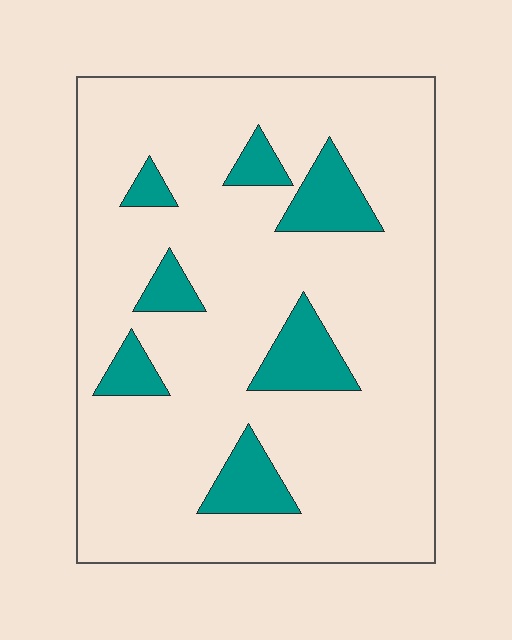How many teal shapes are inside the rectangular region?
7.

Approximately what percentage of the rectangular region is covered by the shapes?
Approximately 15%.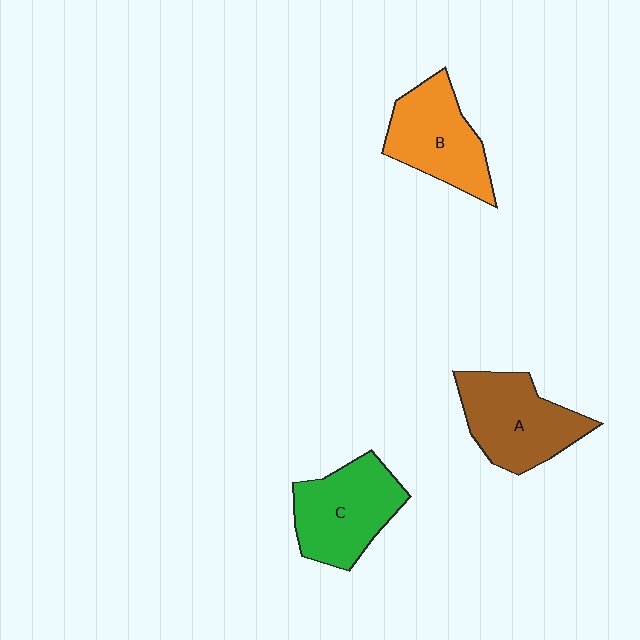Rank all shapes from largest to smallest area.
From largest to smallest: A (brown), C (green), B (orange).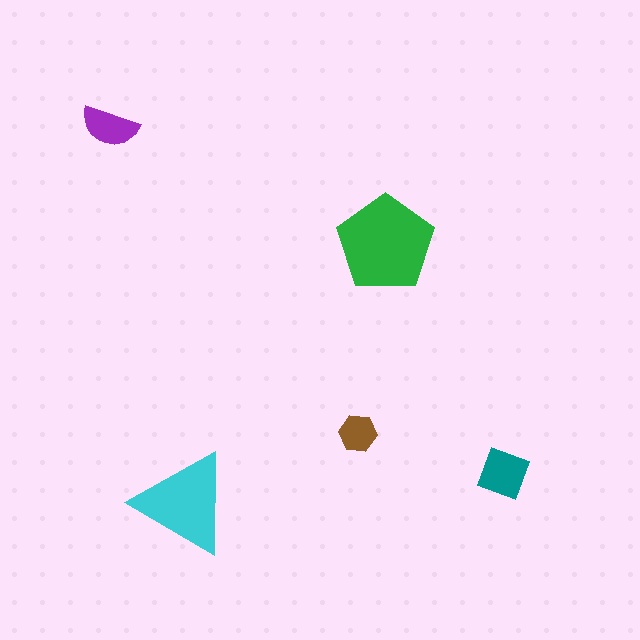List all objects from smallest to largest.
The brown hexagon, the purple semicircle, the teal square, the cyan triangle, the green pentagon.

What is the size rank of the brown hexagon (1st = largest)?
5th.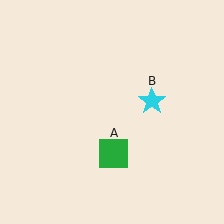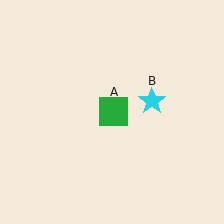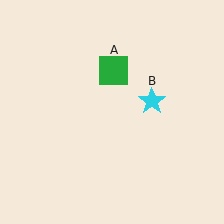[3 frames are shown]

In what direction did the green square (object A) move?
The green square (object A) moved up.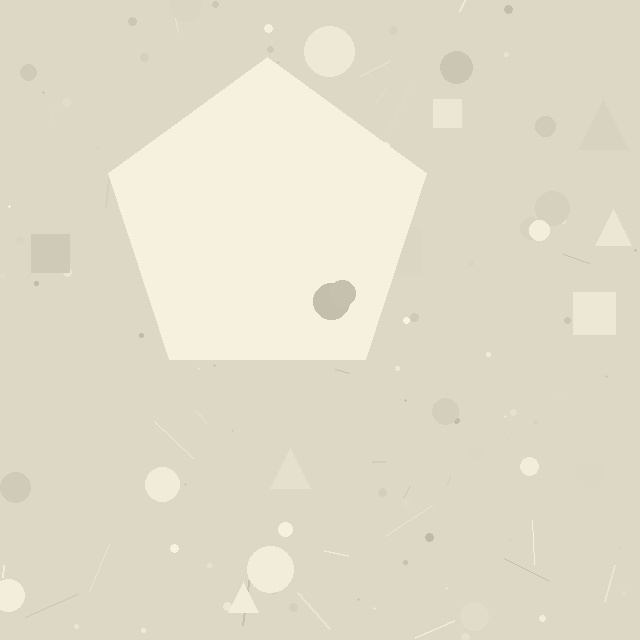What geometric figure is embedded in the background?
A pentagon is embedded in the background.